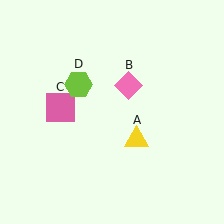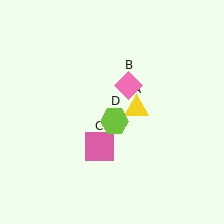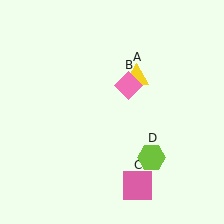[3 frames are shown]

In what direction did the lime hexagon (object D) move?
The lime hexagon (object D) moved down and to the right.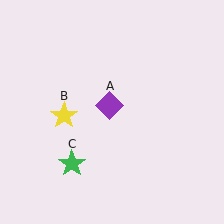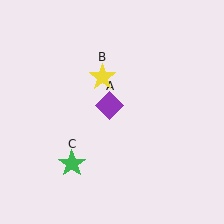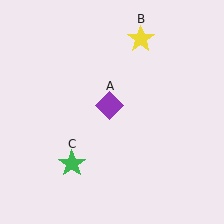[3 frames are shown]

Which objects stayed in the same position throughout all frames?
Purple diamond (object A) and green star (object C) remained stationary.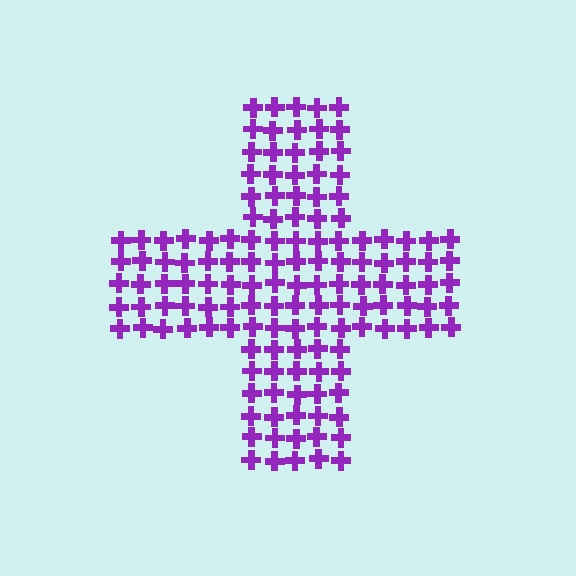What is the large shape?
The large shape is a cross.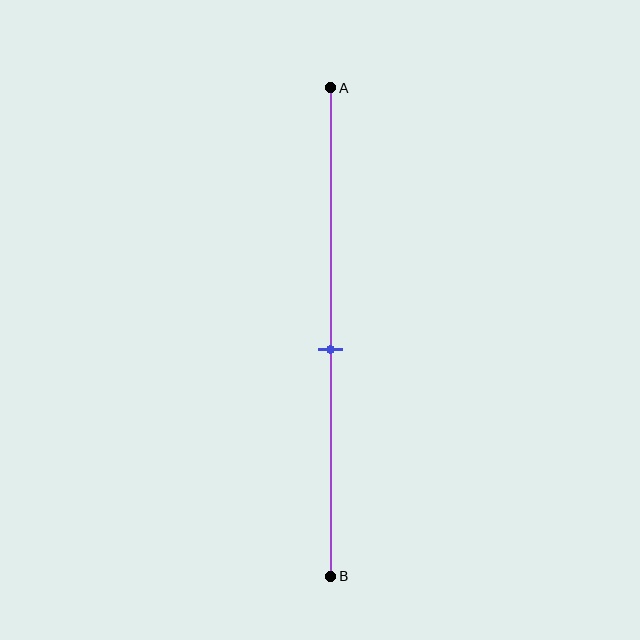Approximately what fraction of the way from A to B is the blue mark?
The blue mark is approximately 55% of the way from A to B.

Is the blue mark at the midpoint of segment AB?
No, the mark is at about 55% from A, not at the 50% midpoint.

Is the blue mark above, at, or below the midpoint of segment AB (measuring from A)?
The blue mark is below the midpoint of segment AB.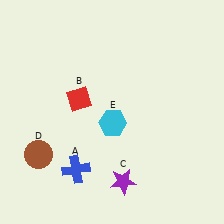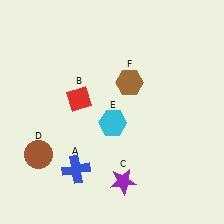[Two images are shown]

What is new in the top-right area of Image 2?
A brown hexagon (F) was added in the top-right area of Image 2.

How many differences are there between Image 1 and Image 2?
There is 1 difference between the two images.